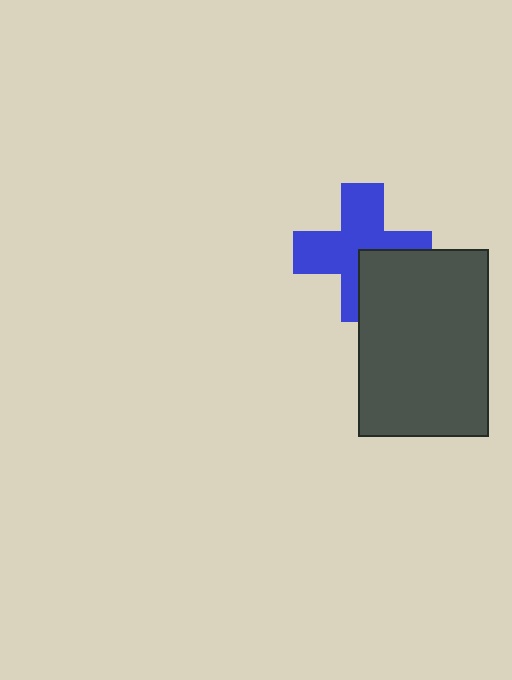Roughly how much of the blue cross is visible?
Most of it is visible (roughly 69%).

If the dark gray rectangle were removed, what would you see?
You would see the complete blue cross.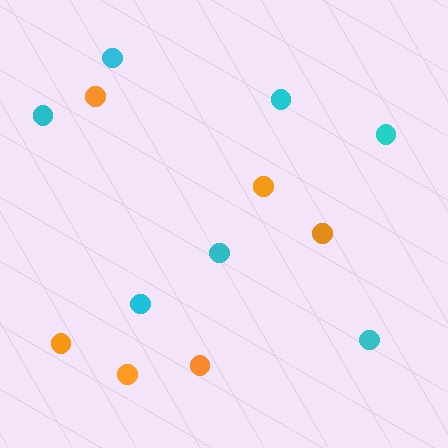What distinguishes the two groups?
There are 2 groups: one group of cyan circles (7) and one group of orange circles (6).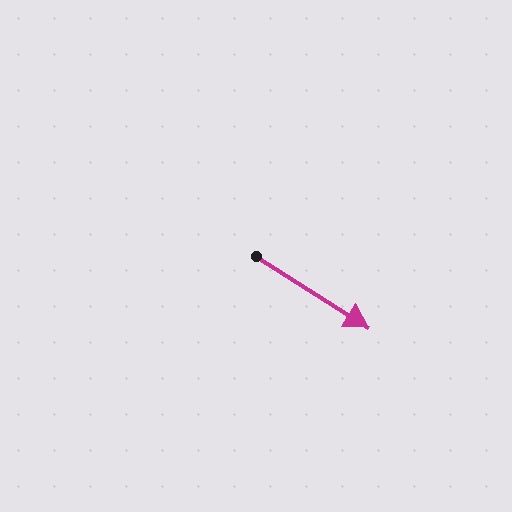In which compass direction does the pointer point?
Southeast.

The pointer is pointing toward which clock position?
Roughly 4 o'clock.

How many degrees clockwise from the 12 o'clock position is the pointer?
Approximately 123 degrees.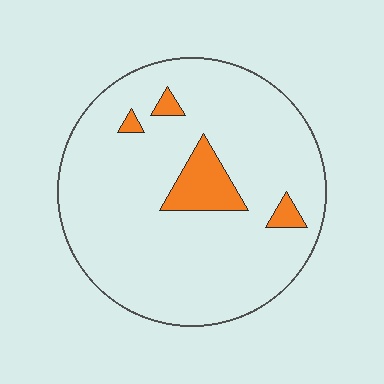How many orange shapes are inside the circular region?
4.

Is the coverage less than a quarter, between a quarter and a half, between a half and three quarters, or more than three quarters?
Less than a quarter.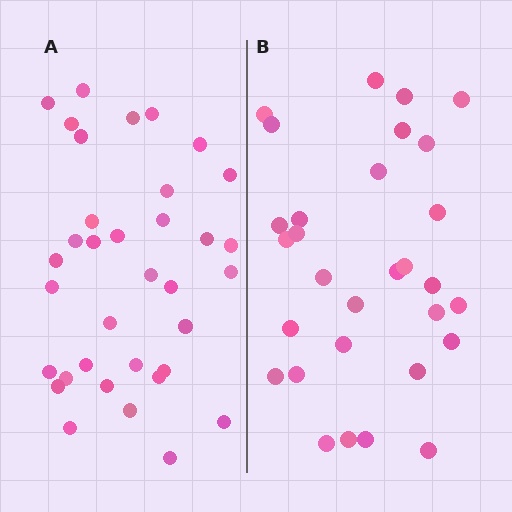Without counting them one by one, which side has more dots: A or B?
Region A (the left region) has more dots.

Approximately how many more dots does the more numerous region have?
Region A has about 5 more dots than region B.